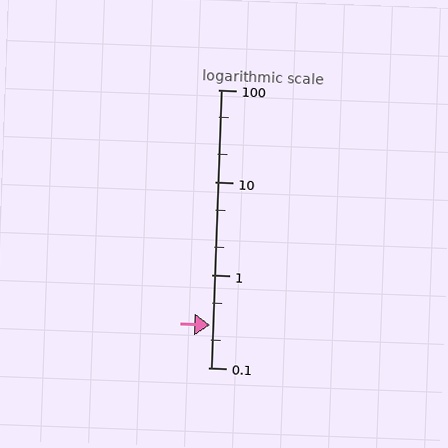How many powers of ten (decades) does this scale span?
The scale spans 3 decades, from 0.1 to 100.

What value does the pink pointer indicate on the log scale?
The pointer indicates approximately 0.29.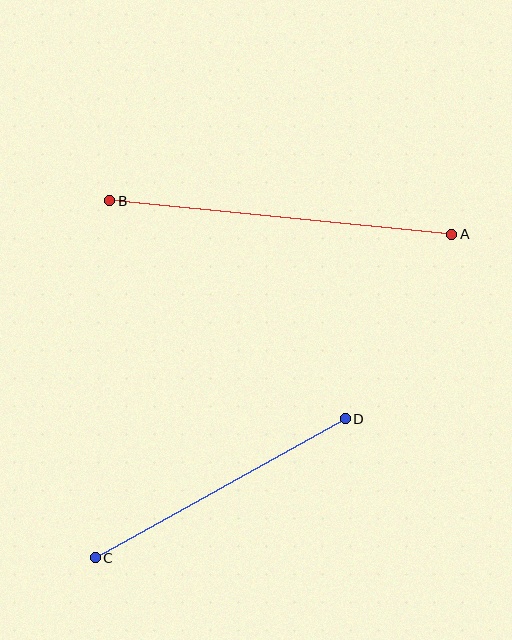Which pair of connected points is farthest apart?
Points A and B are farthest apart.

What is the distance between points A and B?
The distance is approximately 343 pixels.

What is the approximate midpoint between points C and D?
The midpoint is at approximately (220, 488) pixels.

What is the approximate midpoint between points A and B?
The midpoint is at approximately (281, 218) pixels.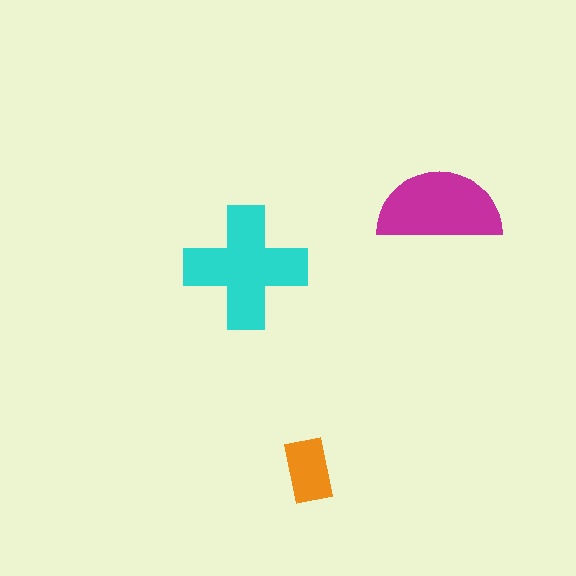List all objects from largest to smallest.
The cyan cross, the magenta semicircle, the orange rectangle.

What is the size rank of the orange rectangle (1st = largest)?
3rd.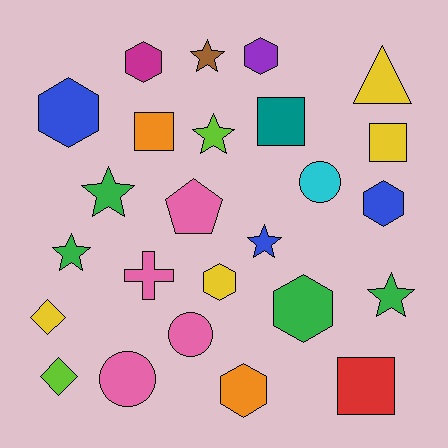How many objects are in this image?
There are 25 objects.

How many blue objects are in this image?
There are 3 blue objects.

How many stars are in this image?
There are 6 stars.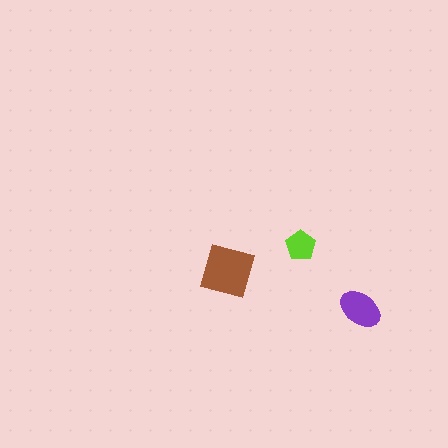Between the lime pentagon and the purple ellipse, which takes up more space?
The purple ellipse.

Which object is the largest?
The brown square.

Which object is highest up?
The lime pentagon is topmost.